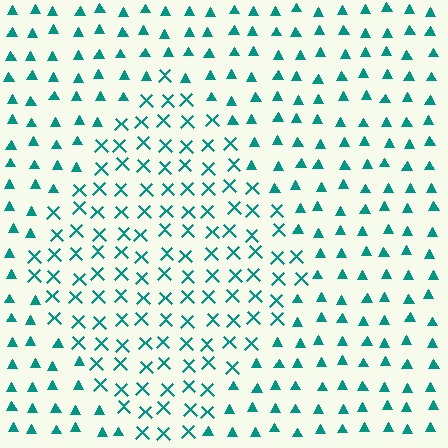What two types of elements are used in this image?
The image uses X marks inside the diamond region and triangles outside it.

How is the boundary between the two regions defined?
The boundary is defined by a change in element shape: X marks inside vs. triangles outside. All elements share the same color and spacing.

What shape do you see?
I see a diamond.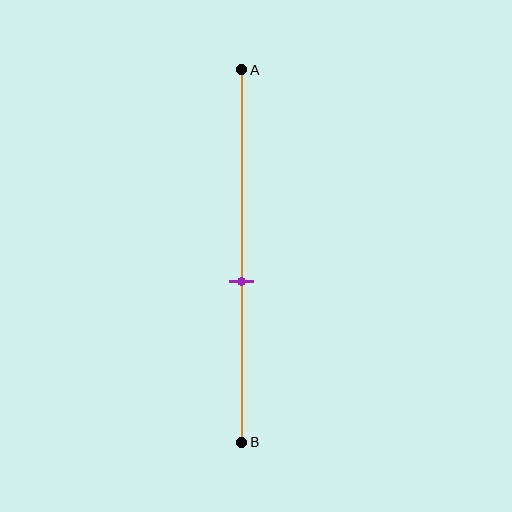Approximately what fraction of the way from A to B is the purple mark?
The purple mark is approximately 55% of the way from A to B.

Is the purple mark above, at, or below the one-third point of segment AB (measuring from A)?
The purple mark is below the one-third point of segment AB.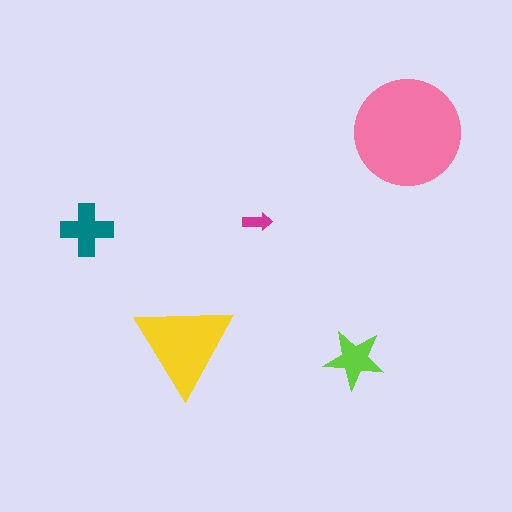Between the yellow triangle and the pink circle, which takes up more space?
The pink circle.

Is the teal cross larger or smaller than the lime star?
Larger.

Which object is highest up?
The pink circle is topmost.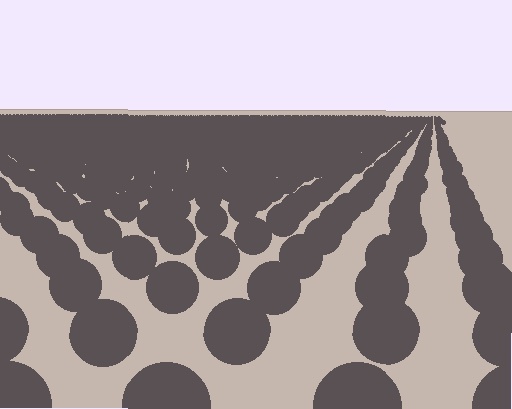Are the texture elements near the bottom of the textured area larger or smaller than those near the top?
Larger. Near the bottom, elements are closer to the viewer and appear at a bigger on-screen size.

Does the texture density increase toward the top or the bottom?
Density increases toward the top.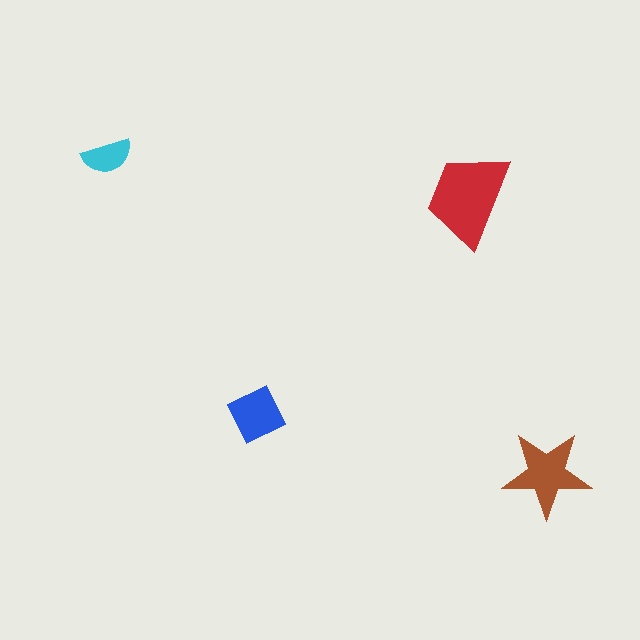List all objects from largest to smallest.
The red trapezoid, the brown star, the blue square, the cyan semicircle.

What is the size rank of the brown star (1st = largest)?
2nd.